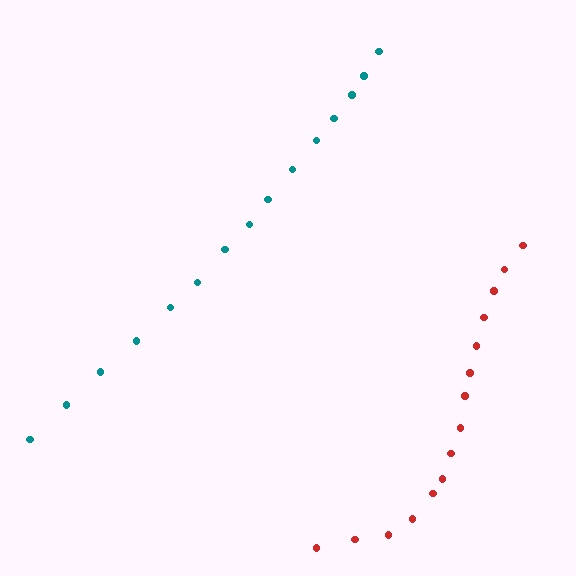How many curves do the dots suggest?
There are 2 distinct paths.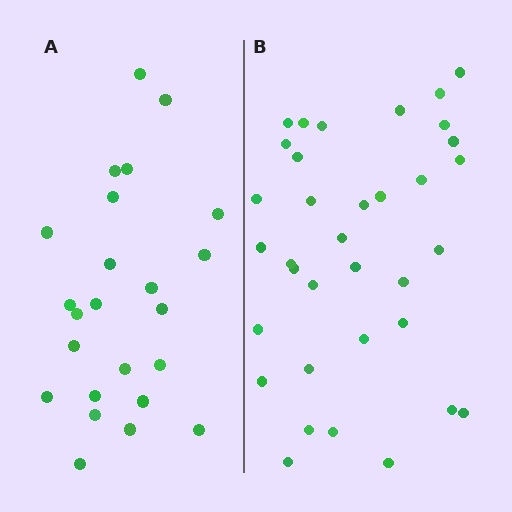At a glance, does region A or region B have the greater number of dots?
Region B (the right region) has more dots.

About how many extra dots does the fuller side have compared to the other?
Region B has roughly 12 or so more dots than region A.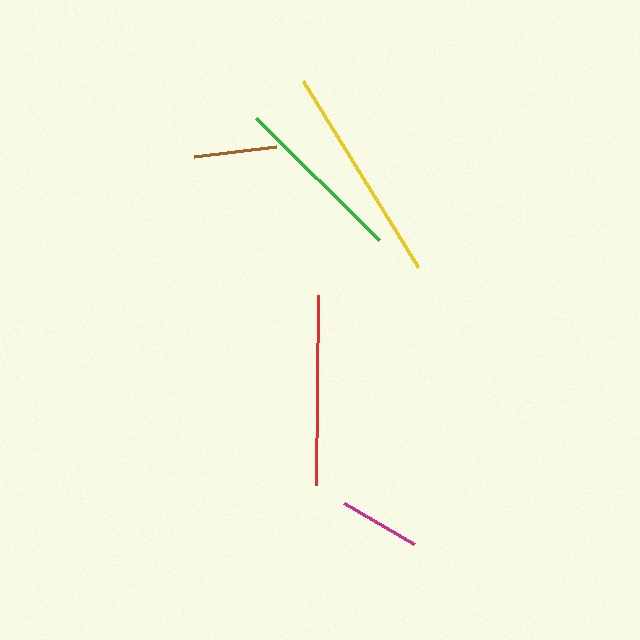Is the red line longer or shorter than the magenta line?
The red line is longer than the magenta line.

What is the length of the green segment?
The green segment is approximately 173 pixels long.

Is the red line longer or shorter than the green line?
The red line is longer than the green line.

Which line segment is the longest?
The yellow line is the longest at approximately 219 pixels.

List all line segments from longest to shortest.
From longest to shortest: yellow, red, green, brown, magenta.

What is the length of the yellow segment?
The yellow segment is approximately 219 pixels long.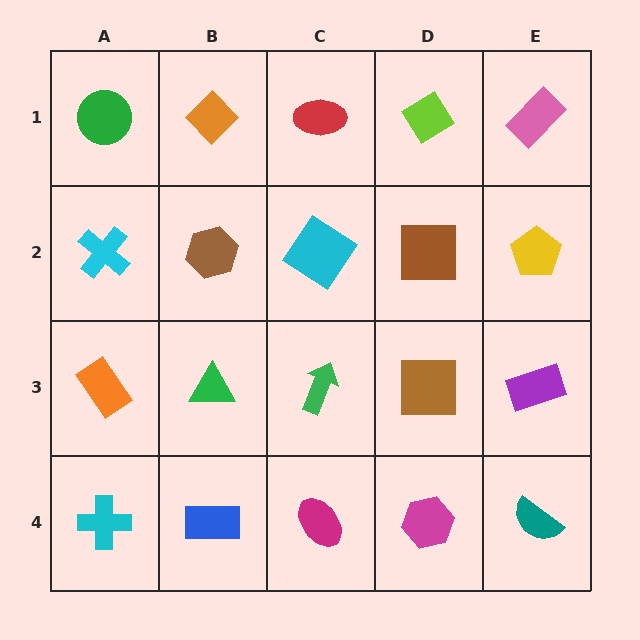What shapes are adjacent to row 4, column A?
An orange rectangle (row 3, column A), a blue rectangle (row 4, column B).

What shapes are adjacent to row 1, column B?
A brown hexagon (row 2, column B), a green circle (row 1, column A), a red ellipse (row 1, column C).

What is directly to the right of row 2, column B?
A cyan diamond.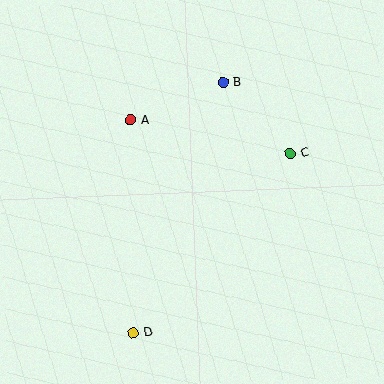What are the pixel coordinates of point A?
Point A is at (131, 120).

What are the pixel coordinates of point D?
Point D is at (133, 333).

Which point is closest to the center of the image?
Point A at (131, 120) is closest to the center.